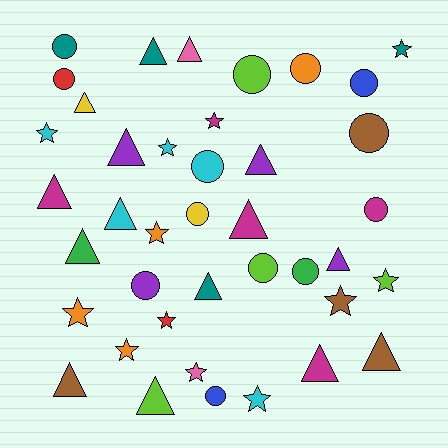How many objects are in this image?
There are 40 objects.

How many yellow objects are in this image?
There are 2 yellow objects.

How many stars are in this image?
There are 12 stars.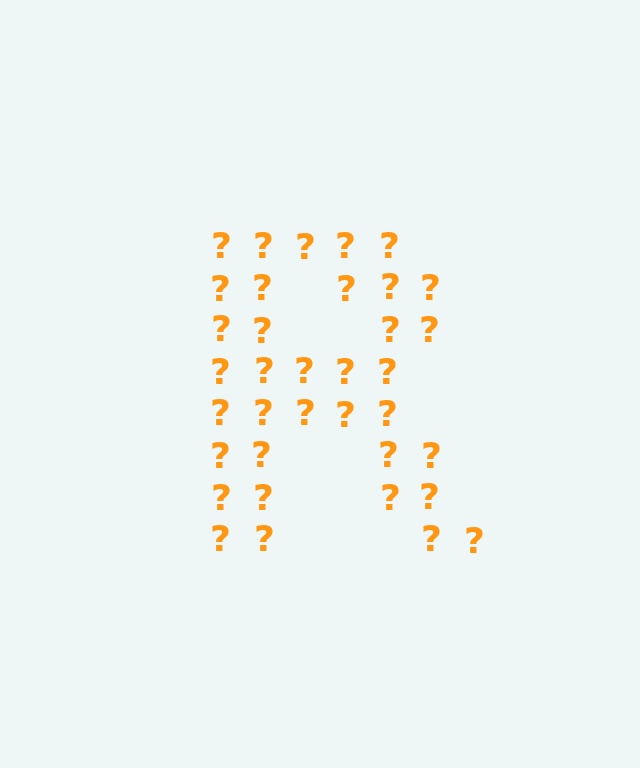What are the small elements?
The small elements are question marks.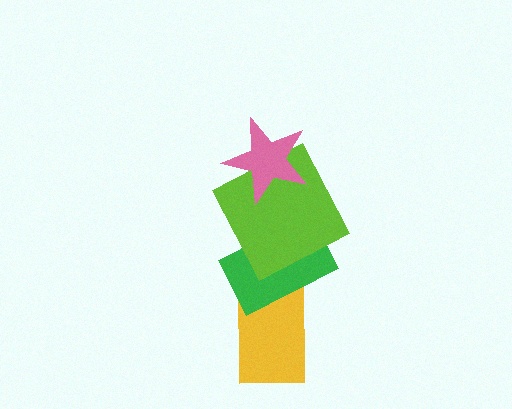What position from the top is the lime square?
The lime square is 2nd from the top.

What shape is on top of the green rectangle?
The lime square is on top of the green rectangle.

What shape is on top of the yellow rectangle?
The green rectangle is on top of the yellow rectangle.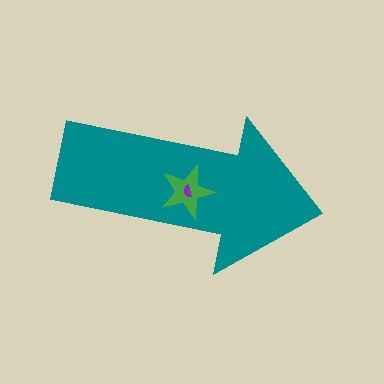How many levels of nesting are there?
3.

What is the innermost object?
The purple semicircle.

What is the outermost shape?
The teal arrow.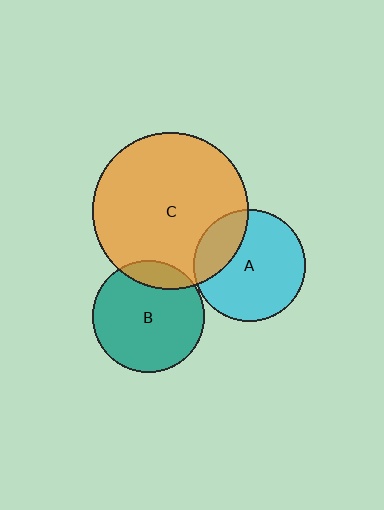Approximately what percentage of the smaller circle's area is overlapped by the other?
Approximately 25%.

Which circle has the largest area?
Circle C (orange).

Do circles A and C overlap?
Yes.